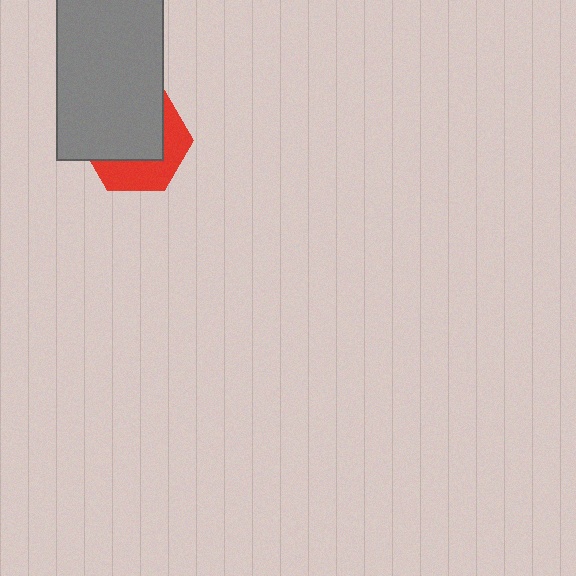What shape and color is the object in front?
The object in front is a gray rectangle.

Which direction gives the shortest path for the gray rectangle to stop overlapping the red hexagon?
Moving toward the upper-left gives the shortest separation.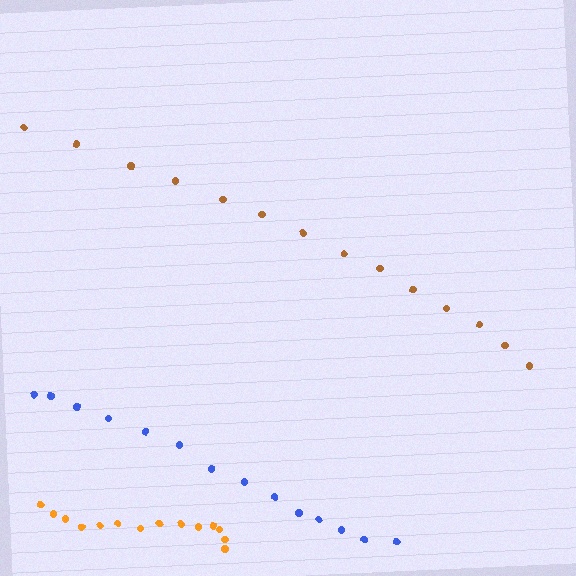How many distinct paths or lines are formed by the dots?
There are 3 distinct paths.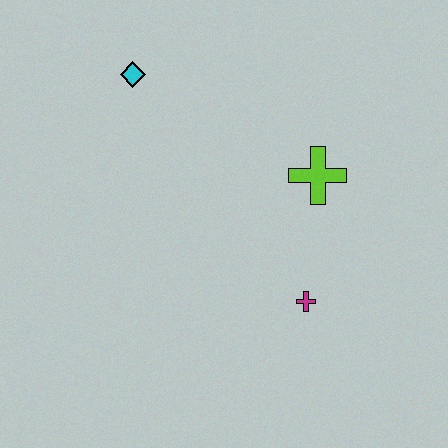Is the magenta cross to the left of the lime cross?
Yes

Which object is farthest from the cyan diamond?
The magenta cross is farthest from the cyan diamond.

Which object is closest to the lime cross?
The magenta cross is closest to the lime cross.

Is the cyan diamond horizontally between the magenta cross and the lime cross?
No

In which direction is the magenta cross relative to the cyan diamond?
The magenta cross is below the cyan diamond.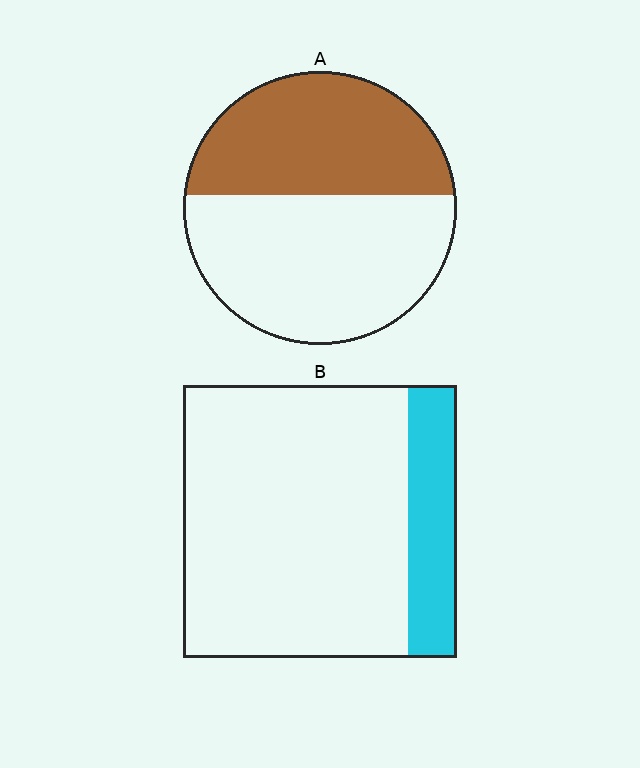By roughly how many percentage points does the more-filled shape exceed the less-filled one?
By roughly 25 percentage points (A over B).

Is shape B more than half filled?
No.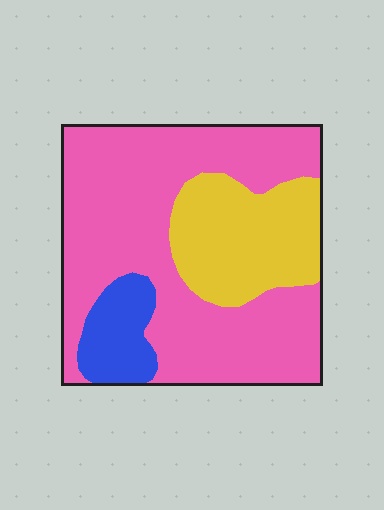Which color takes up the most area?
Pink, at roughly 65%.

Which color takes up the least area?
Blue, at roughly 10%.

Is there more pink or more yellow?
Pink.